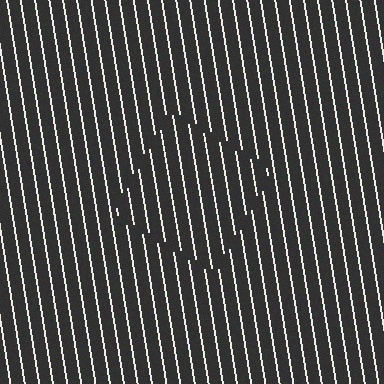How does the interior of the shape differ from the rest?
The interior of the shape contains the same grating, shifted by half a period — the contour is defined by the phase discontinuity where line-ends from the inner and outer gratings abut.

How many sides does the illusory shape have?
4 sides — the line-ends trace a square.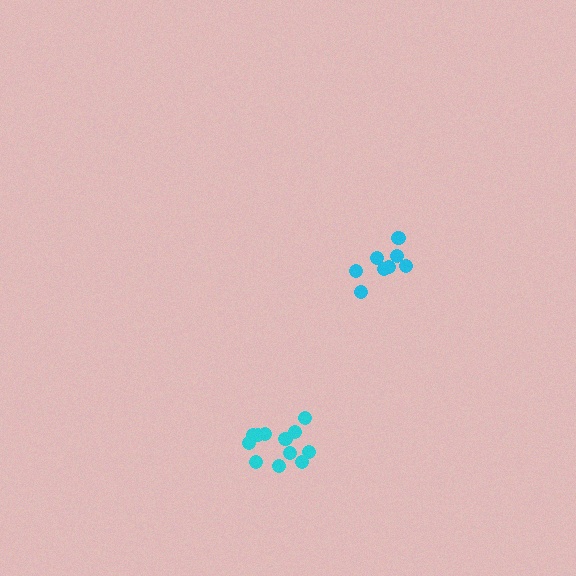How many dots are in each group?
Group 1: 8 dots, Group 2: 13 dots (21 total).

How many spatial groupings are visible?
There are 2 spatial groupings.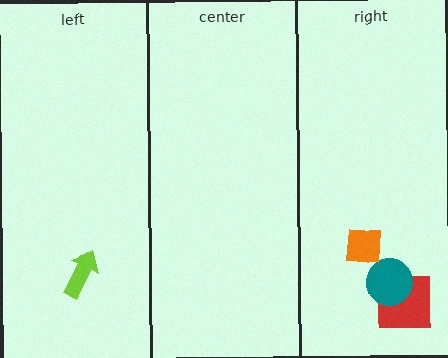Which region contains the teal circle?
The right region.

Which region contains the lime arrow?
The left region.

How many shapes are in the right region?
3.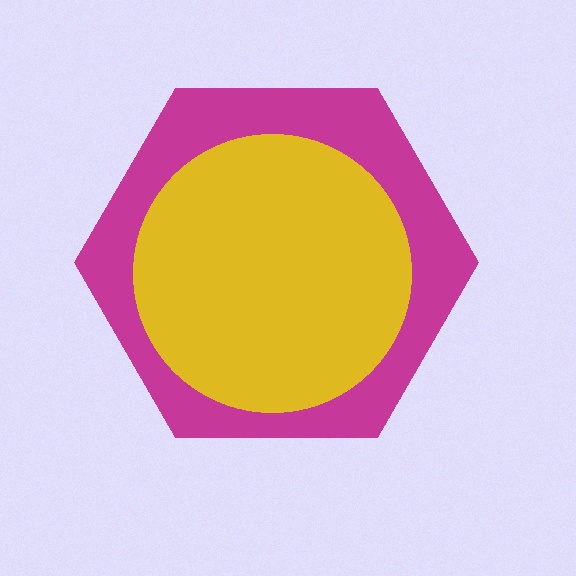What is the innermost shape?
The yellow circle.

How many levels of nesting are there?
2.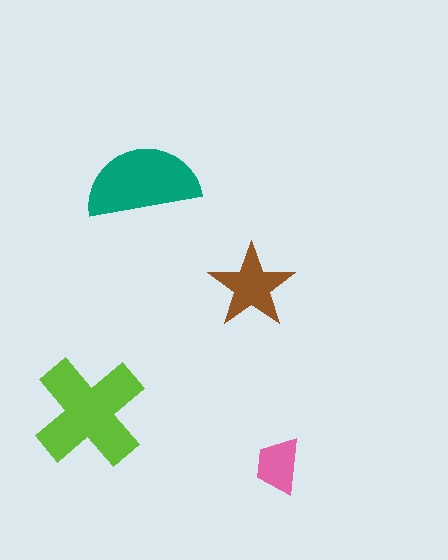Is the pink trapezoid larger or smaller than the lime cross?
Smaller.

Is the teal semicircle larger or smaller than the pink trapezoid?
Larger.